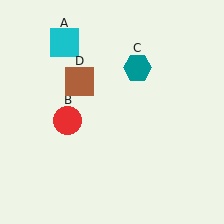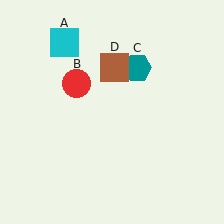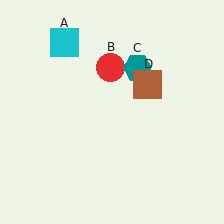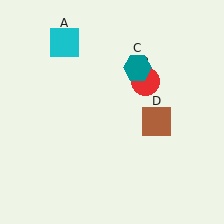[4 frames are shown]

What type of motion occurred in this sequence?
The red circle (object B), brown square (object D) rotated clockwise around the center of the scene.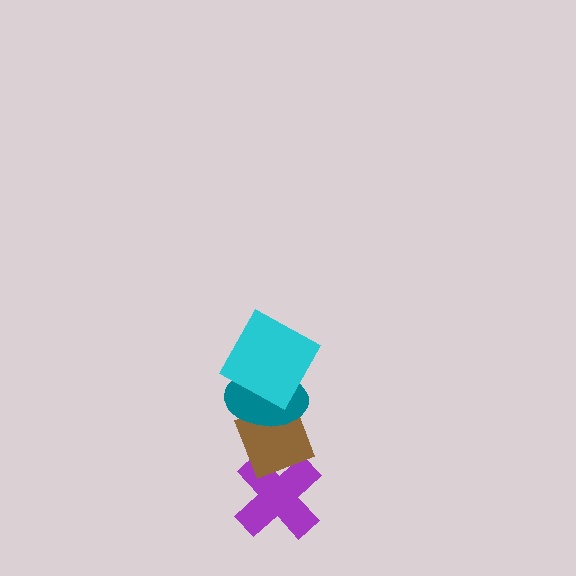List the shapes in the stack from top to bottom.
From top to bottom: the cyan square, the teal ellipse, the brown diamond, the purple cross.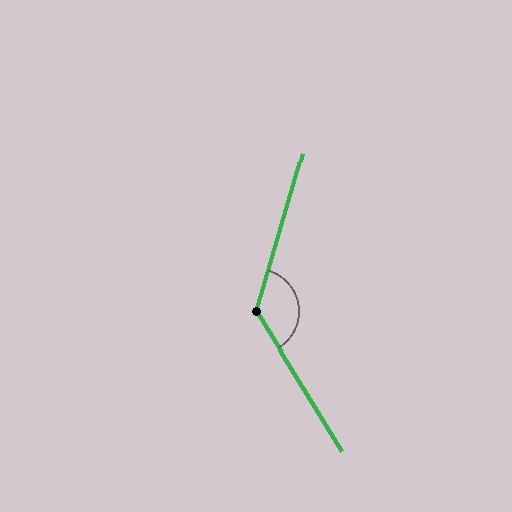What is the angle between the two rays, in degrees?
Approximately 132 degrees.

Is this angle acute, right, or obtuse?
It is obtuse.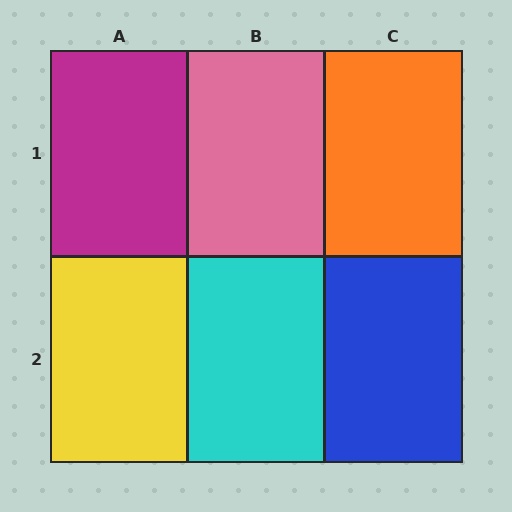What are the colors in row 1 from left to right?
Magenta, pink, orange.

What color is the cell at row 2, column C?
Blue.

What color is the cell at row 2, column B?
Cyan.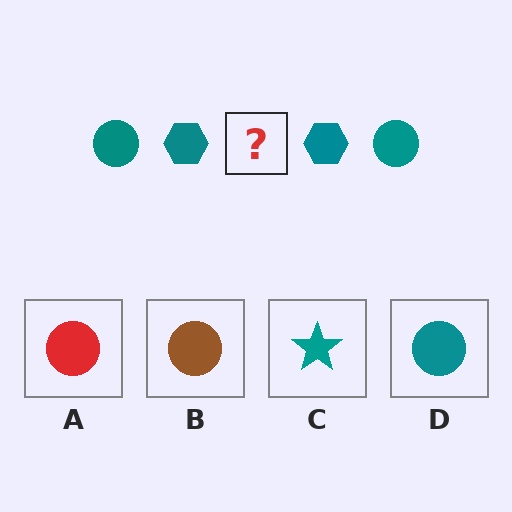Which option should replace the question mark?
Option D.